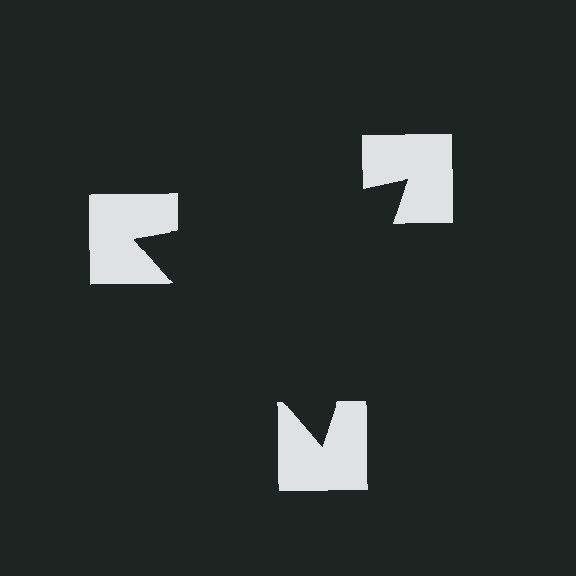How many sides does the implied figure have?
3 sides.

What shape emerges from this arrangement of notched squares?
An illusory triangle — its edges are inferred from the aligned wedge cuts in the notched squares, not physically drawn.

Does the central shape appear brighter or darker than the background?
It typically appears slightly darker than the background, even though no actual brightness change is drawn.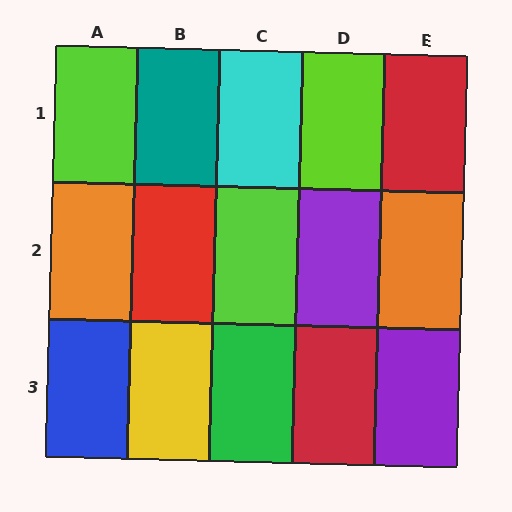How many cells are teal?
1 cell is teal.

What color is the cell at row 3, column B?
Yellow.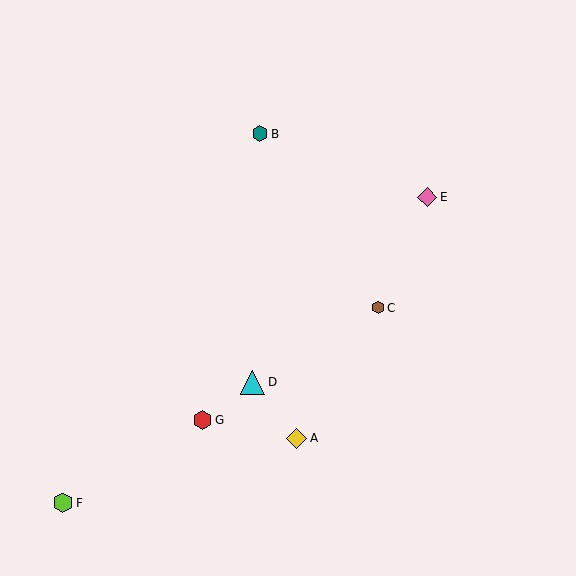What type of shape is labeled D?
Shape D is a cyan triangle.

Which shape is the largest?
The cyan triangle (labeled D) is the largest.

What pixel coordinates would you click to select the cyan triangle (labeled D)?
Click at (253, 382) to select the cyan triangle D.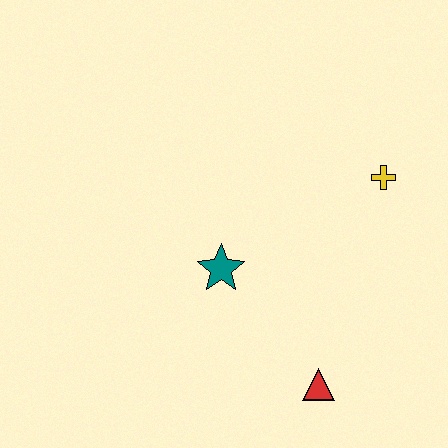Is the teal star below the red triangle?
No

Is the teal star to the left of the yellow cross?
Yes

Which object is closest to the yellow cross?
The teal star is closest to the yellow cross.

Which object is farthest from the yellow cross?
The red triangle is farthest from the yellow cross.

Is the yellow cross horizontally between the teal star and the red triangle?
No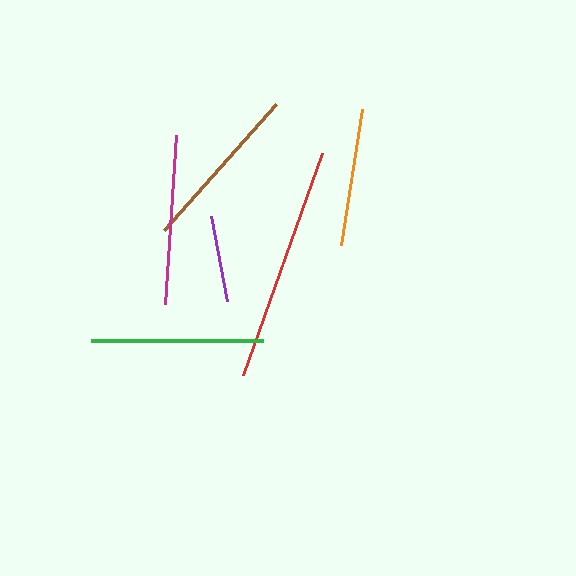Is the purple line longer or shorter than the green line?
The green line is longer than the purple line.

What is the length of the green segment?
The green segment is approximately 172 pixels long.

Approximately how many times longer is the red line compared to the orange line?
The red line is approximately 1.7 times the length of the orange line.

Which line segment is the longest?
The red line is the longest at approximately 236 pixels.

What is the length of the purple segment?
The purple segment is approximately 87 pixels long.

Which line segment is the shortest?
The purple line is the shortest at approximately 87 pixels.